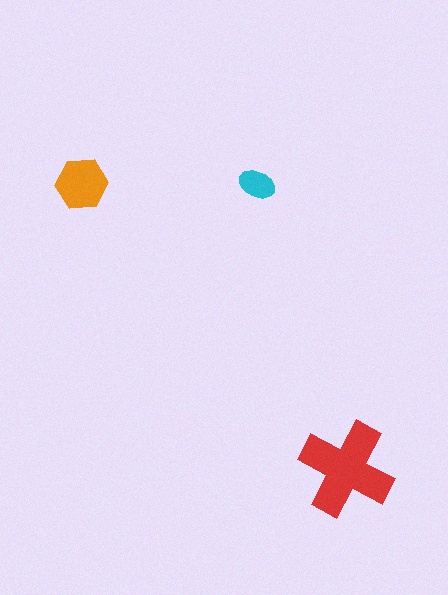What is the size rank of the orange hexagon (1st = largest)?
2nd.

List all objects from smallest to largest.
The cyan ellipse, the orange hexagon, the red cross.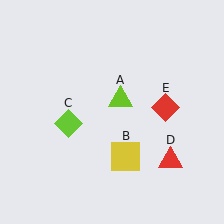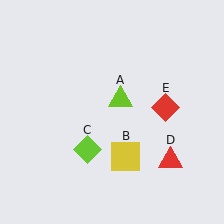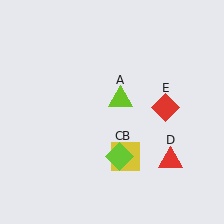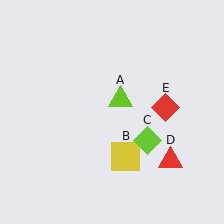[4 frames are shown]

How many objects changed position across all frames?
1 object changed position: lime diamond (object C).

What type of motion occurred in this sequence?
The lime diamond (object C) rotated counterclockwise around the center of the scene.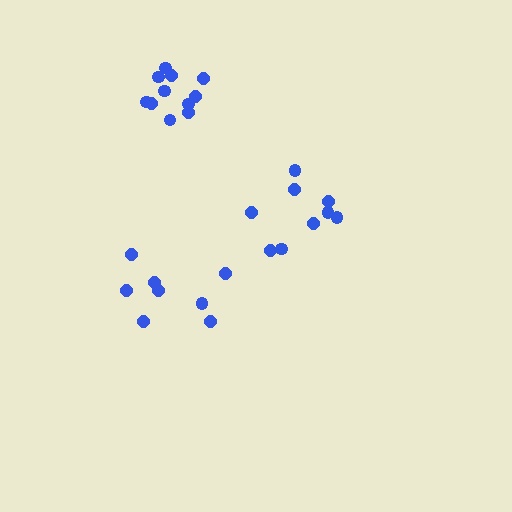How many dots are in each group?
Group 1: 11 dots, Group 2: 9 dots, Group 3: 8 dots (28 total).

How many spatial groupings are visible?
There are 3 spatial groupings.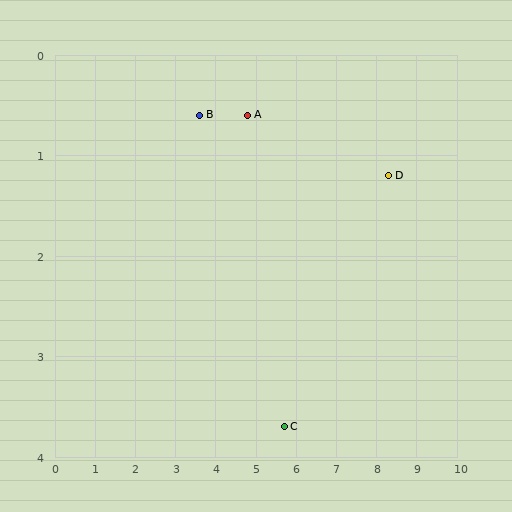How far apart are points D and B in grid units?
Points D and B are about 4.7 grid units apart.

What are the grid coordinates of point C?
Point C is at approximately (5.7, 3.7).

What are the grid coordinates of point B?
Point B is at approximately (3.6, 0.6).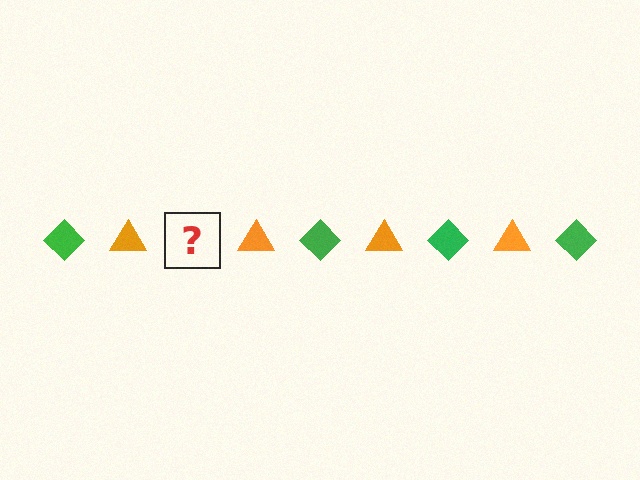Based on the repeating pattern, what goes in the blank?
The blank should be a green diamond.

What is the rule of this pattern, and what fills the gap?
The rule is that the pattern alternates between green diamond and orange triangle. The gap should be filled with a green diamond.